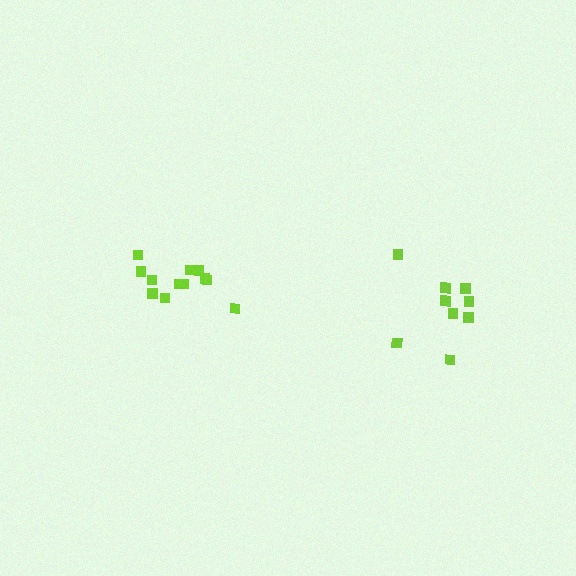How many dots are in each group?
Group 1: 12 dots, Group 2: 9 dots (21 total).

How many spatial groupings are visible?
There are 2 spatial groupings.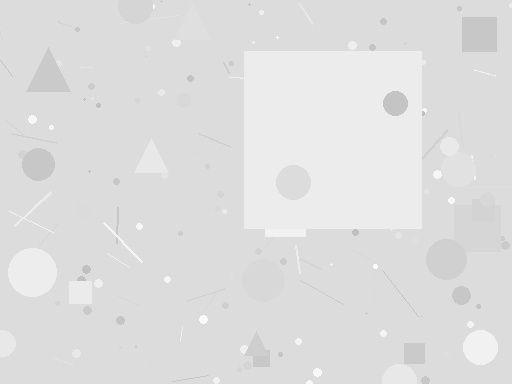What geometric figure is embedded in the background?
A square is embedded in the background.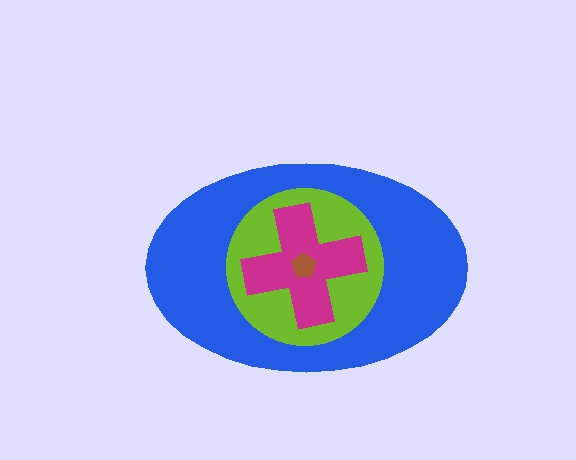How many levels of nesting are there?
4.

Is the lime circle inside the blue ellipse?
Yes.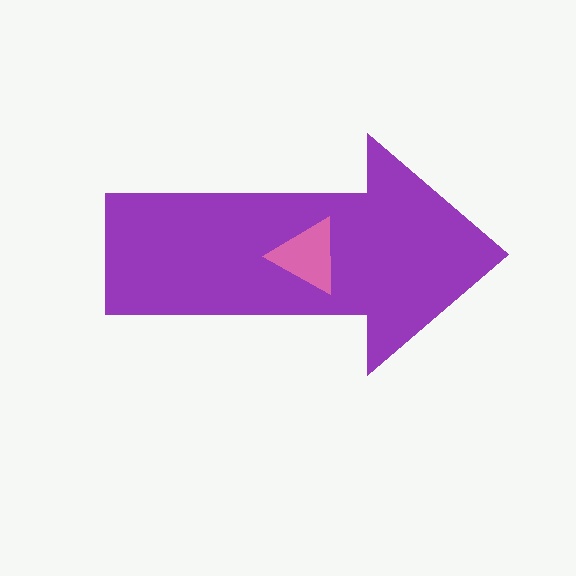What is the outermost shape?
The purple arrow.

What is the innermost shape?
The pink triangle.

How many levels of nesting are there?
2.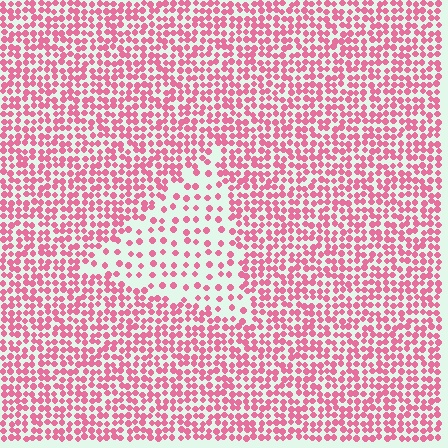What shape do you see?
I see a triangle.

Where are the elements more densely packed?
The elements are more densely packed outside the triangle boundary.